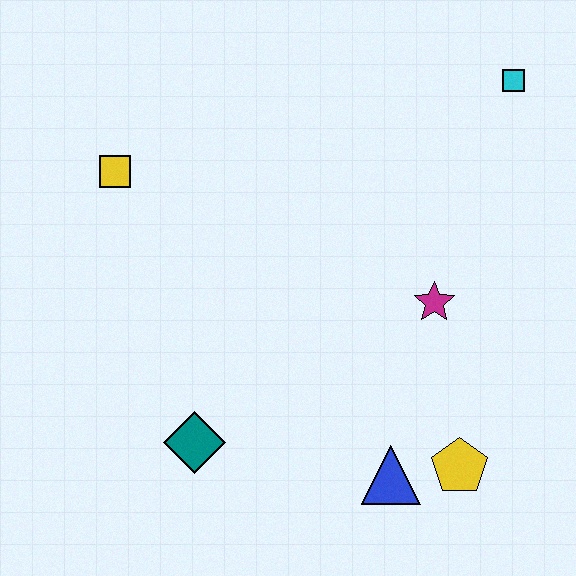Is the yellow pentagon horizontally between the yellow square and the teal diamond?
No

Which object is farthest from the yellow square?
The yellow pentagon is farthest from the yellow square.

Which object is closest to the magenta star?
The yellow pentagon is closest to the magenta star.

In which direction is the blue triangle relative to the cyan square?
The blue triangle is below the cyan square.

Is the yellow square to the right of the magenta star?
No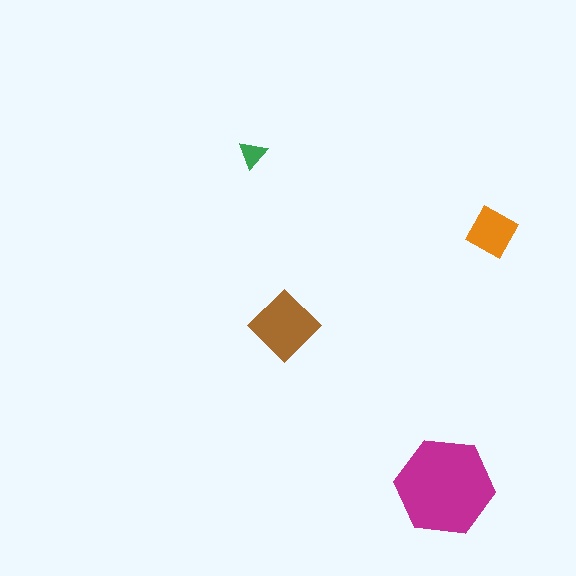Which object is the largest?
The magenta hexagon.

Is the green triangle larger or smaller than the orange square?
Smaller.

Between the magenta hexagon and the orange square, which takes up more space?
The magenta hexagon.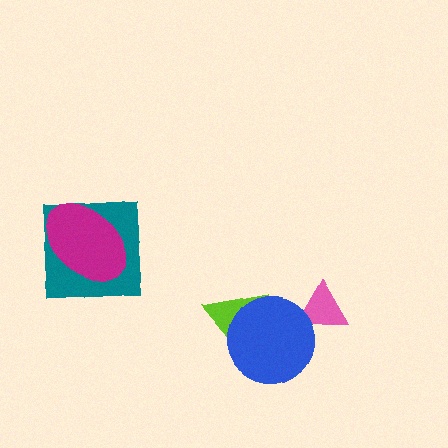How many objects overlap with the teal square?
1 object overlaps with the teal square.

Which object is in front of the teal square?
The magenta ellipse is in front of the teal square.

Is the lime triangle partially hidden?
Yes, it is partially covered by another shape.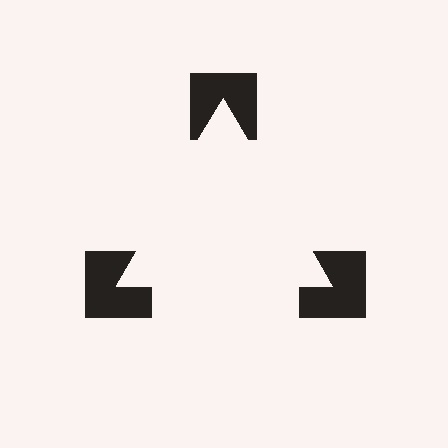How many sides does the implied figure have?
3 sides.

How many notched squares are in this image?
There are 3 — one at each vertex of the illusory triangle.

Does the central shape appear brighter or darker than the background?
It typically appears slightly brighter than the background, even though no actual brightness change is drawn.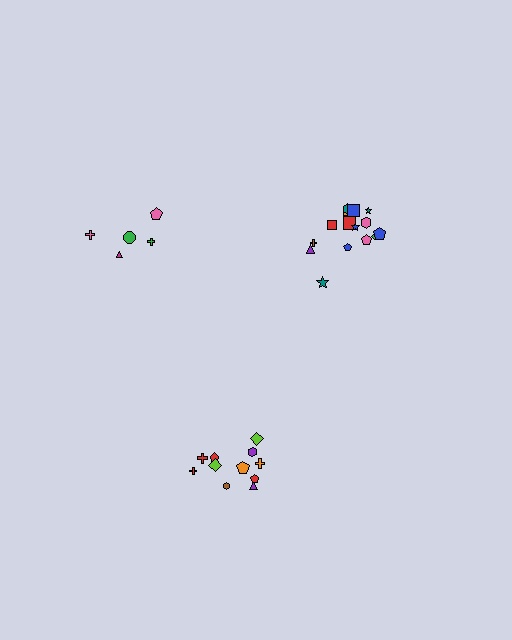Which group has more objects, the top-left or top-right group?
The top-right group.